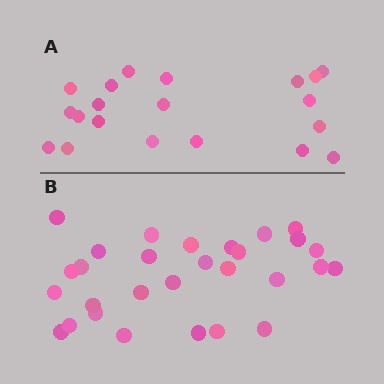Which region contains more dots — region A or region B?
Region B (the bottom region) has more dots.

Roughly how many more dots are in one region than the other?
Region B has roughly 8 or so more dots than region A.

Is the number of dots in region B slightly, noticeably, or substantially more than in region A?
Region B has substantially more. The ratio is roughly 1.4 to 1.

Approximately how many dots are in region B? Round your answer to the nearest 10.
About 30 dots. (The exact count is 29, which rounds to 30.)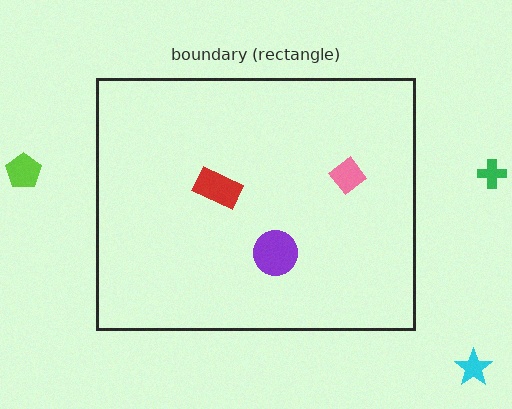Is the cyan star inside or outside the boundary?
Outside.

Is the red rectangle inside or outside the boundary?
Inside.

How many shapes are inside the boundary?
3 inside, 3 outside.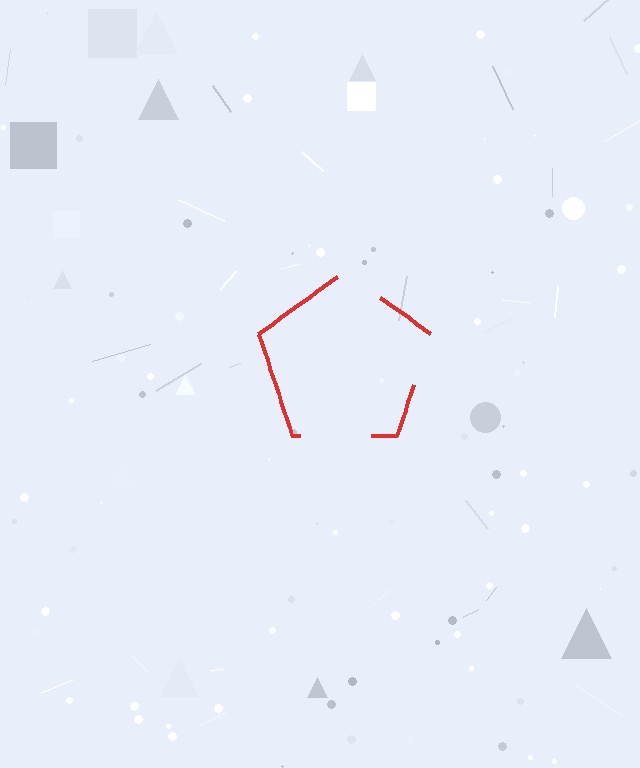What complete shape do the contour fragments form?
The contour fragments form a pentagon.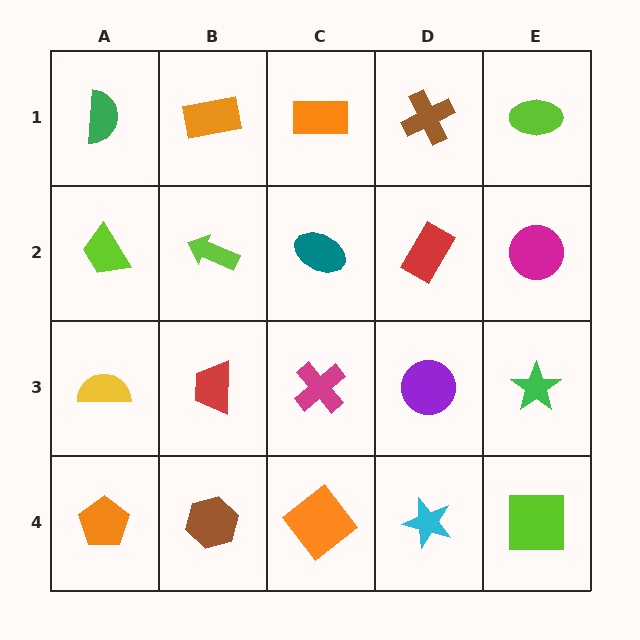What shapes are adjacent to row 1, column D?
A red rectangle (row 2, column D), an orange rectangle (row 1, column C), a lime ellipse (row 1, column E).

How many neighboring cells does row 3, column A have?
3.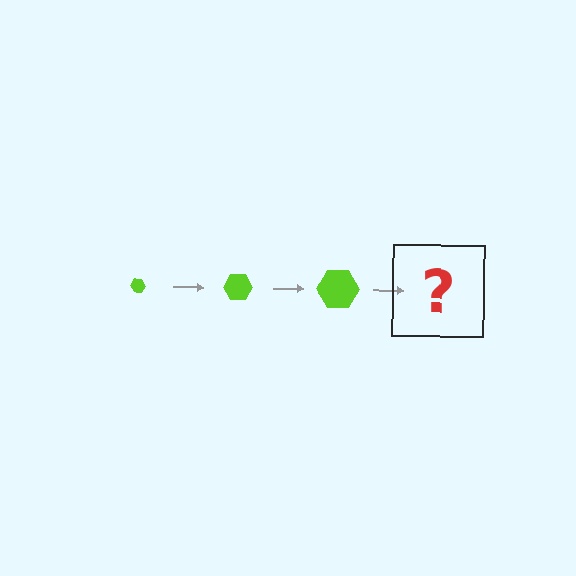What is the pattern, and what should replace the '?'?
The pattern is that the hexagon gets progressively larger each step. The '?' should be a lime hexagon, larger than the previous one.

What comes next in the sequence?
The next element should be a lime hexagon, larger than the previous one.